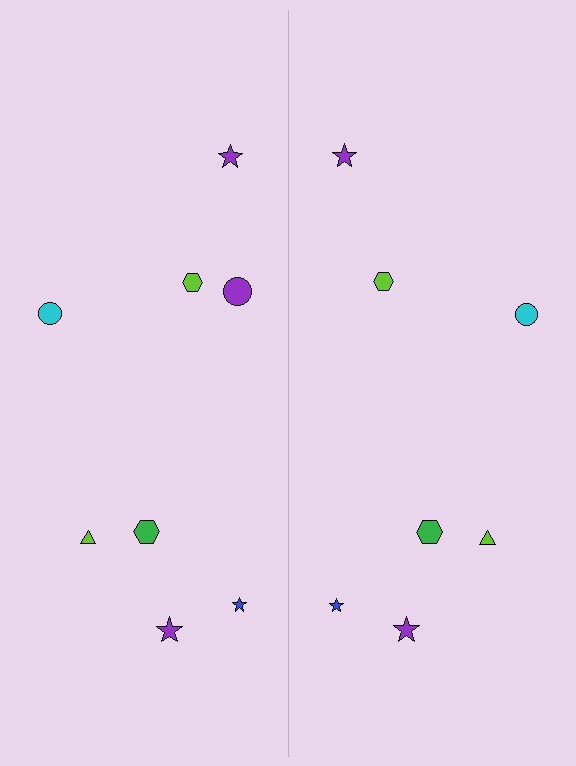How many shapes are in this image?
There are 15 shapes in this image.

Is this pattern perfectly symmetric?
No, the pattern is not perfectly symmetric. A purple circle is missing from the right side.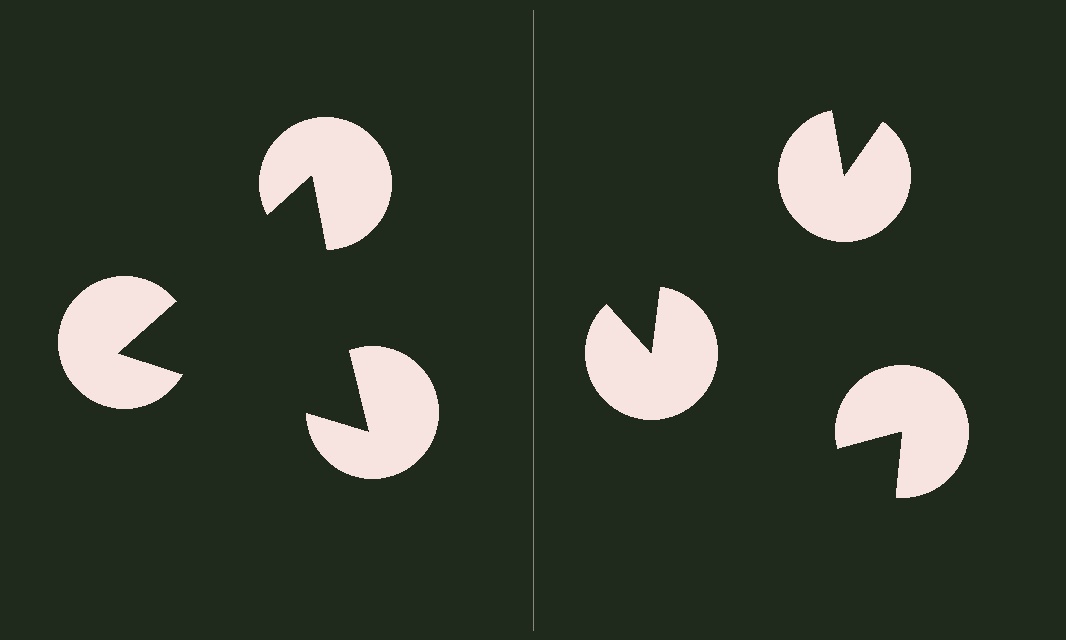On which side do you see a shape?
An illusory triangle appears on the left side. On the right side the wedge cuts are rotated, so no coherent shape forms.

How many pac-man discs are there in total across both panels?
6 — 3 on each side.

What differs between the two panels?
The pac-man discs are positioned identically on both sides; only the wedge orientations differ. On the left they align to a triangle; on the right they are misaligned.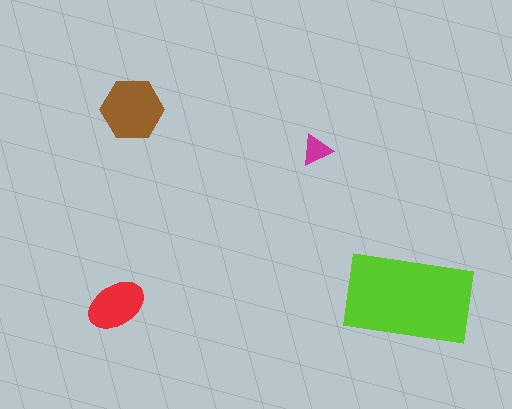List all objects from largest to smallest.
The lime rectangle, the brown hexagon, the red ellipse, the magenta triangle.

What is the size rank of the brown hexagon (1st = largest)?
2nd.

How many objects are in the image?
There are 4 objects in the image.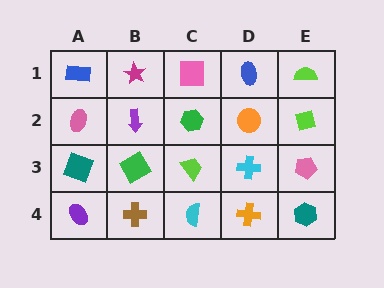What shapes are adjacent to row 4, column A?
A teal square (row 3, column A), a brown cross (row 4, column B).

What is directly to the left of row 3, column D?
A lime trapezoid.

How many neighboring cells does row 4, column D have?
3.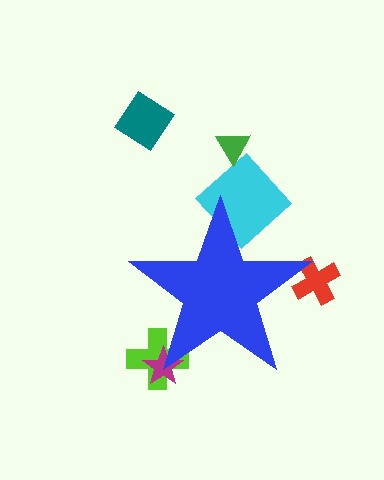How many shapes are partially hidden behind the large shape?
4 shapes are partially hidden.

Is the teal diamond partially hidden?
No, the teal diamond is fully visible.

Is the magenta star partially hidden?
Yes, the magenta star is partially hidden behind the blue star.